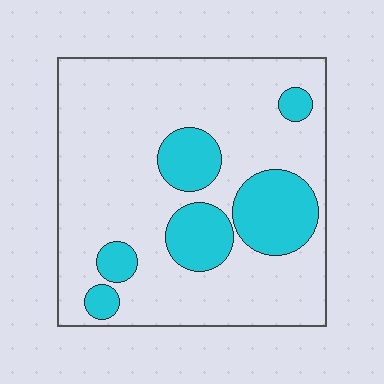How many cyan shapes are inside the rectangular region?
6.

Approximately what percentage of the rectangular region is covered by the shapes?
Approximately 20%.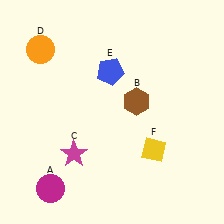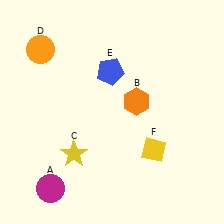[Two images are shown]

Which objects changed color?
B changed from brown to orange. C changed from magenta to yellow.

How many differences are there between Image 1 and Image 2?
There are 2 differences between the two images.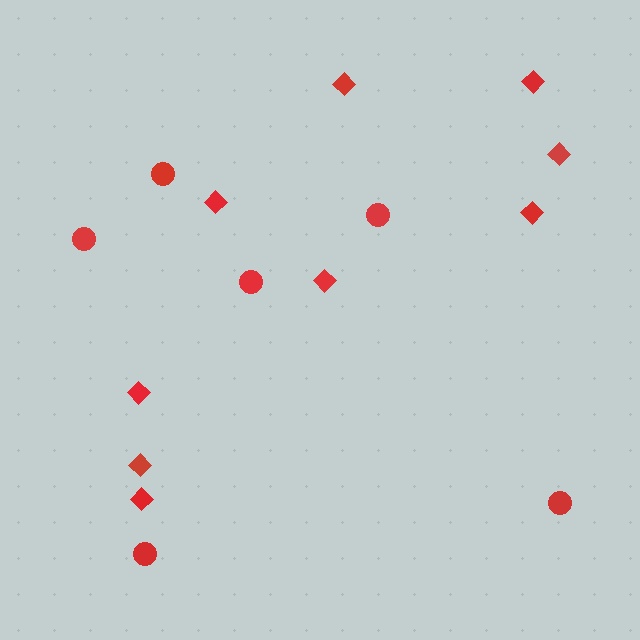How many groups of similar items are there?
There are 2 groups: one group of diamonds (9) and one group of circles (6).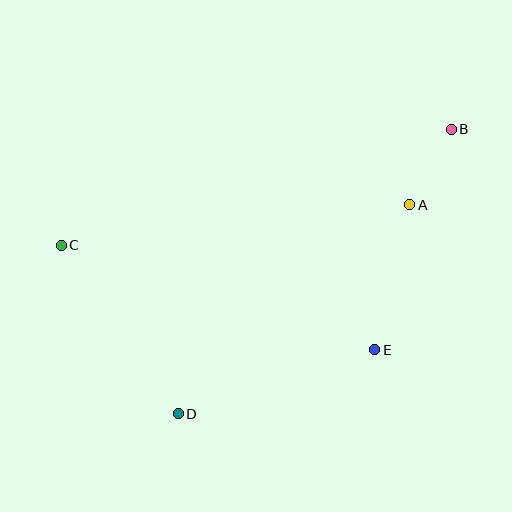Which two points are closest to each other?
Points A and B are closest to each other.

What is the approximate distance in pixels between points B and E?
The distance between B and E is approximately 234 pixels.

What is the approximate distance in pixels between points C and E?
The distance between C and E is approximately 331 pixels.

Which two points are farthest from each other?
Points B and C are farthest from each other.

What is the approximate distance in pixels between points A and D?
The distance between A and D is approximately 312 pixels.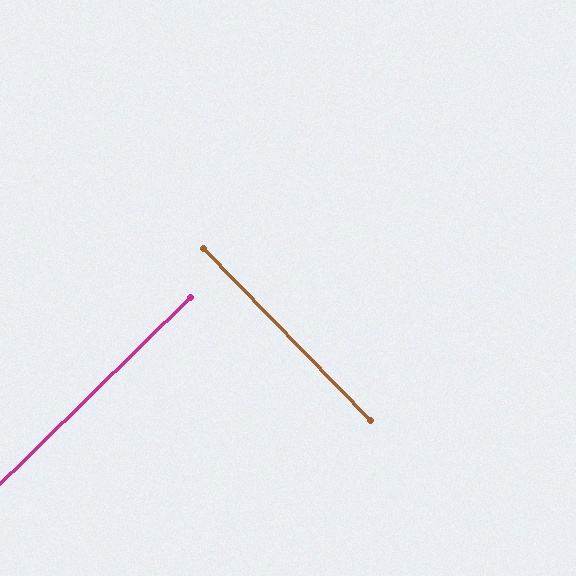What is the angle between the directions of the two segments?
Approximately 90 degrees.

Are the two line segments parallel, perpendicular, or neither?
Perpendicular — they meet at approximately 90°.